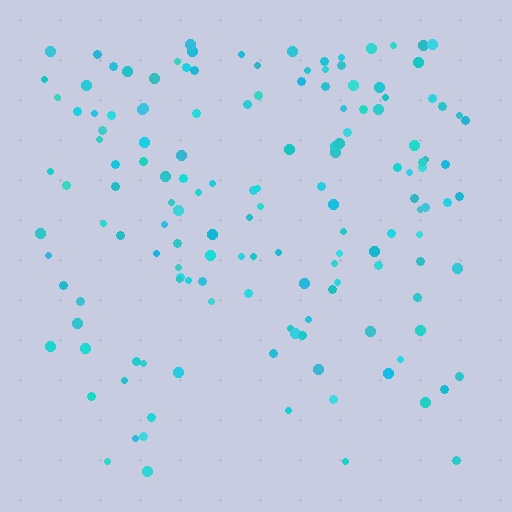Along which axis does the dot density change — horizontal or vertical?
Vertical.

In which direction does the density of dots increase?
From bottom to top, with the top side densest.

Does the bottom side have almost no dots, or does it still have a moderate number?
Still a moderate number, just noticeably fewer than the top.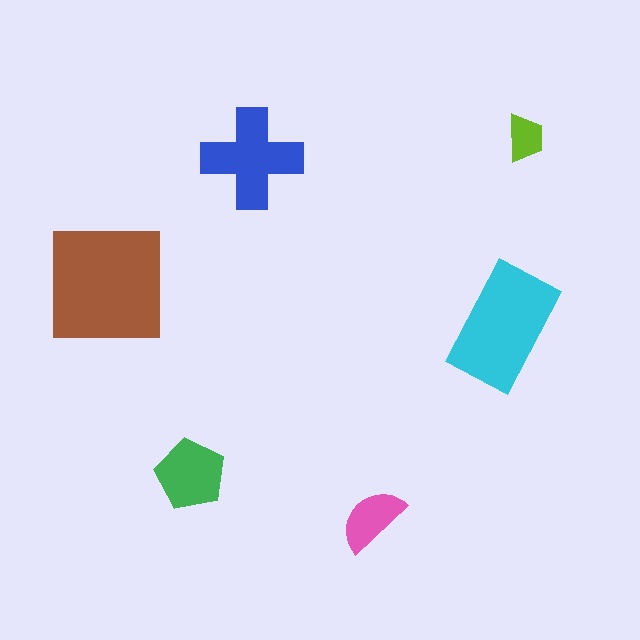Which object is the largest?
The brown square.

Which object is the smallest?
The lime trapezoid.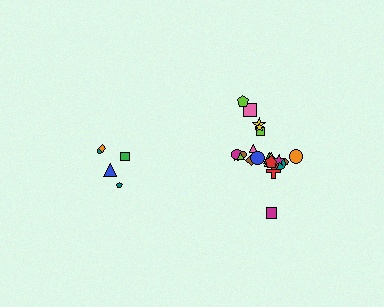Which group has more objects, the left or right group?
The right group.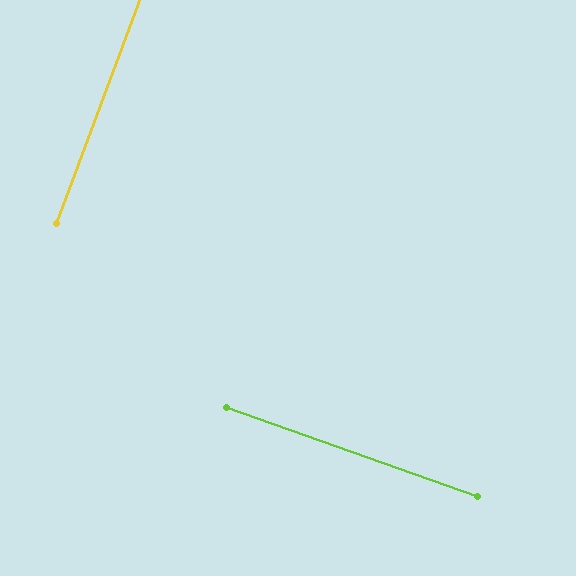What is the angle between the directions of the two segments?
Approximately 89 degrees.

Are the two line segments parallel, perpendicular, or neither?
Perpendicular — they meet at approximately 89°.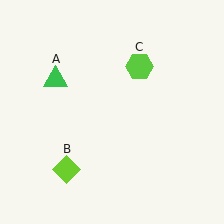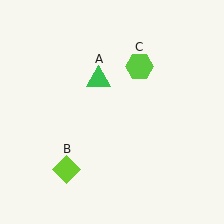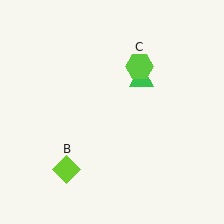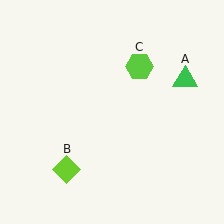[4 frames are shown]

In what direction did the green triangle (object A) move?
The green triangle (object A) moved right.